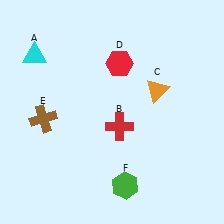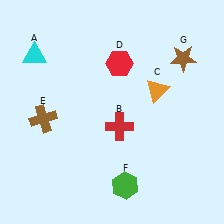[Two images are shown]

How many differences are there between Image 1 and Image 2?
There is 1 difference between the two images.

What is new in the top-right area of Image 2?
A brown star (G) was added in the top-right area of Image 2.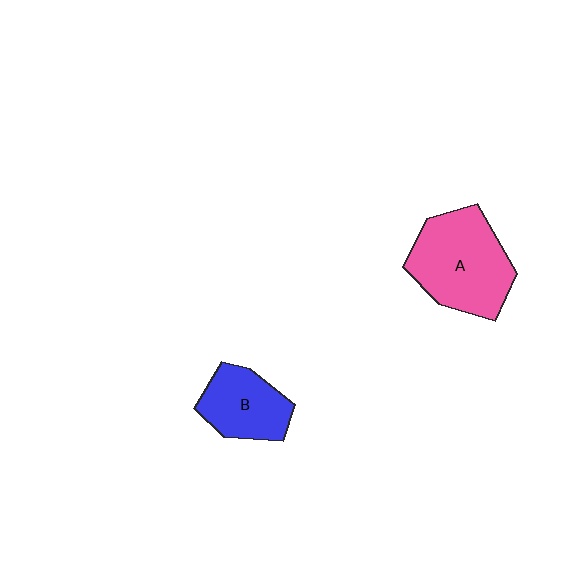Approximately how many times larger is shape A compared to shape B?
Approximately 1.6 times.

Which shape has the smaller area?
Shape B (blue).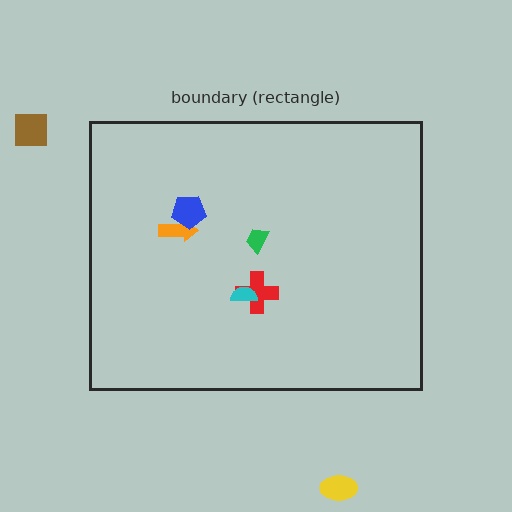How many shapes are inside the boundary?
5 inside, 2 outside.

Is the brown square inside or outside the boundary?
Outside.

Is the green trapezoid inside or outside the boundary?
Inside.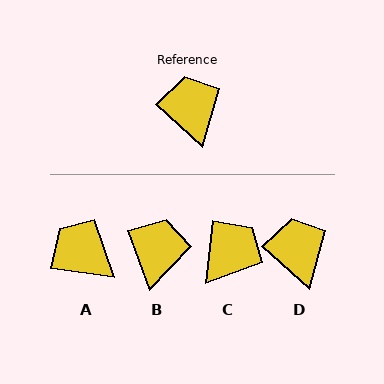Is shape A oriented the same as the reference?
No, it is off by about 34 degrees.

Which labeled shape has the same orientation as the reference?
D.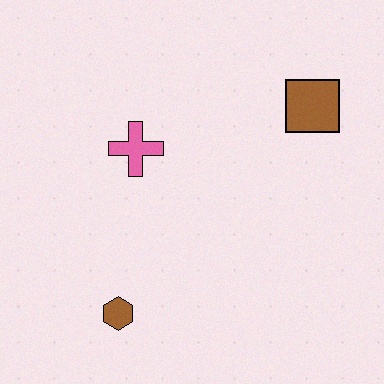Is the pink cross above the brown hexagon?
Yes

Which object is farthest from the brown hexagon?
The brown square is farthest from the brown hexagon.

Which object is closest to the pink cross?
The brown hexagon is closest to the pink cross.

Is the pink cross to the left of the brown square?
Yes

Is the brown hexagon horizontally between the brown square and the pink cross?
No